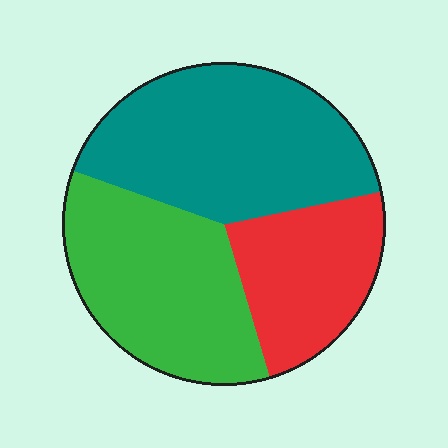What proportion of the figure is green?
Green covers around 35% of the figure.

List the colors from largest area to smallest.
From largest to smallest: teal, green, red.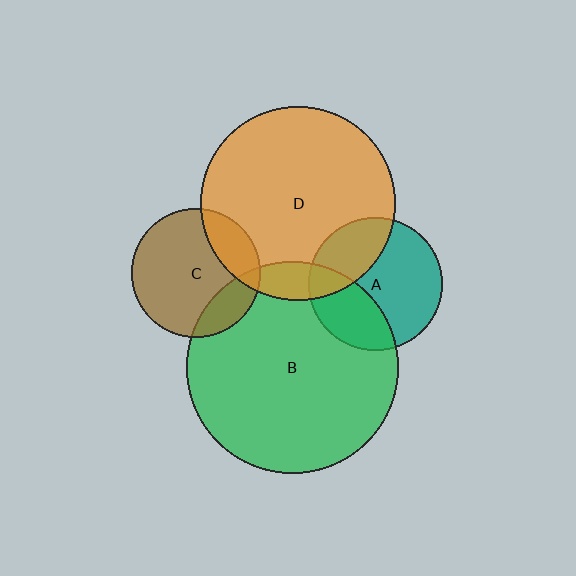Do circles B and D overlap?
Yes.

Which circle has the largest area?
Circle B (green).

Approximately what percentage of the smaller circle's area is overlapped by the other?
Approximately 10%.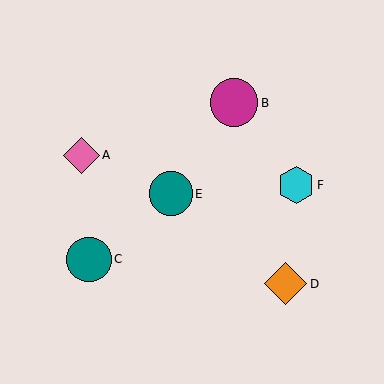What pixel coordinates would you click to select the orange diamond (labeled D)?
Click at (285, 284) to select the orange diamond D.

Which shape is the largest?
The magenta circle (labeled B) is the largest.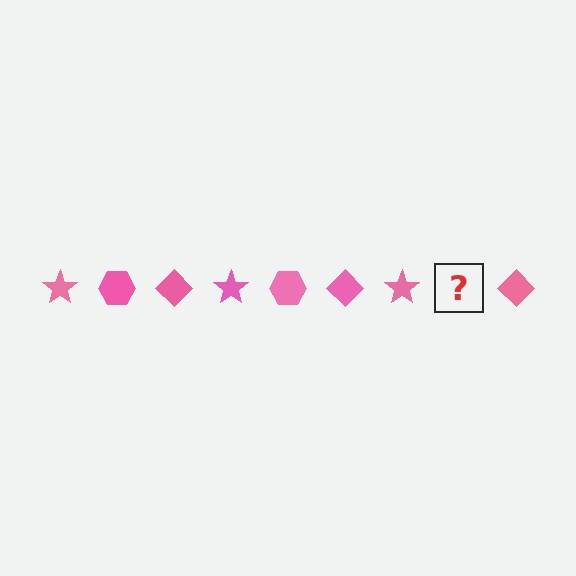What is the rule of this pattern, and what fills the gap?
The rule is that the pattern cycles through star, hexagon, diamond shapes in pink. The gap should be filled with a pink hexagon.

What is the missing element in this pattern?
The missing element is a pink hexagon.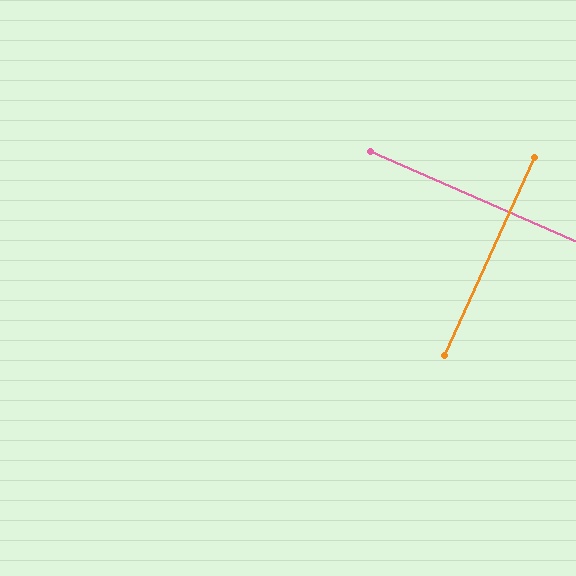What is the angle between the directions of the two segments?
Approximately 89 degrees.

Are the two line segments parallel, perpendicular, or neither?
Perpendicular — they meet at approximately 89°.